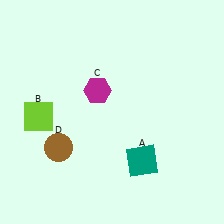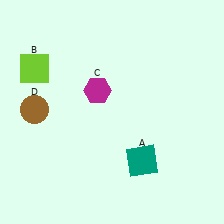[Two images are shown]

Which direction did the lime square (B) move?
The lime square (B) moved up.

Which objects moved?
The objects that moved are: the lime square (B), the brown circle (D).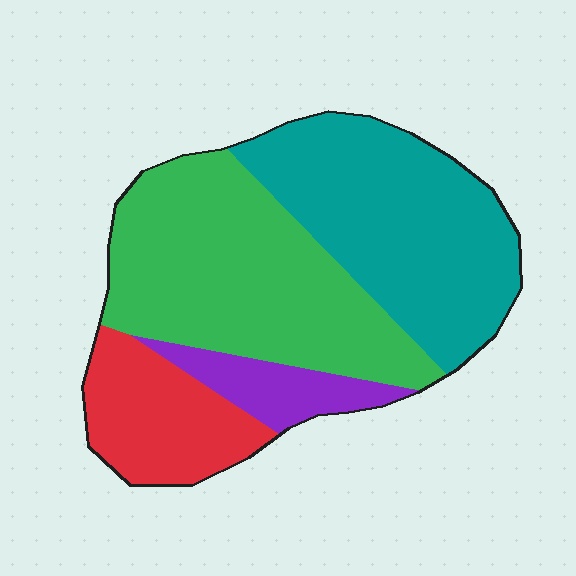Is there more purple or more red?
Red.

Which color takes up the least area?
Purple, at roughly 10%.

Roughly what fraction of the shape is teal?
Teal takes up about three eighths (3/8) of the shape.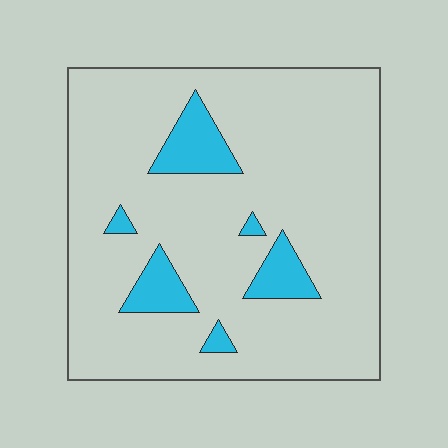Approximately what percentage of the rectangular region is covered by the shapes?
Approximately 10%.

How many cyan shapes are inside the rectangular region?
6.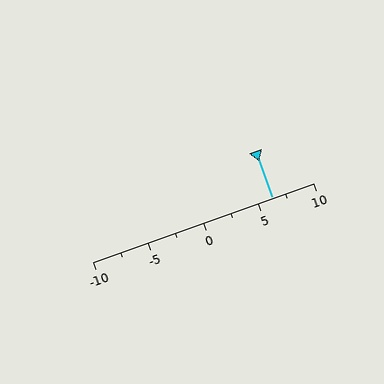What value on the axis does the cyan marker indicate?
The marker indicates approximately 6.2.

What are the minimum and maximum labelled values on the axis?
The axis runs from -10 to 10.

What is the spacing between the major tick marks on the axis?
The major ticks are spaced 5 apart.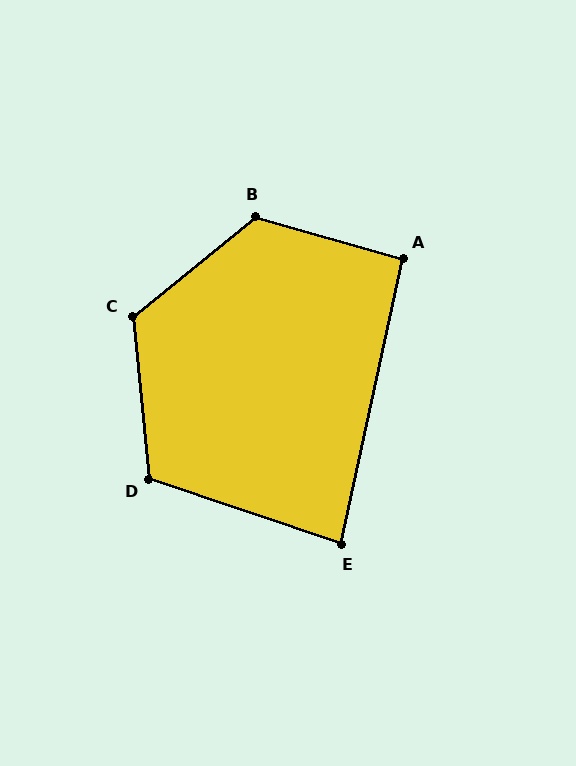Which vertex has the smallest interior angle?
E, at approximately 84 degrees.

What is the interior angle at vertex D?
Approximately 114 degrees (obtuse).